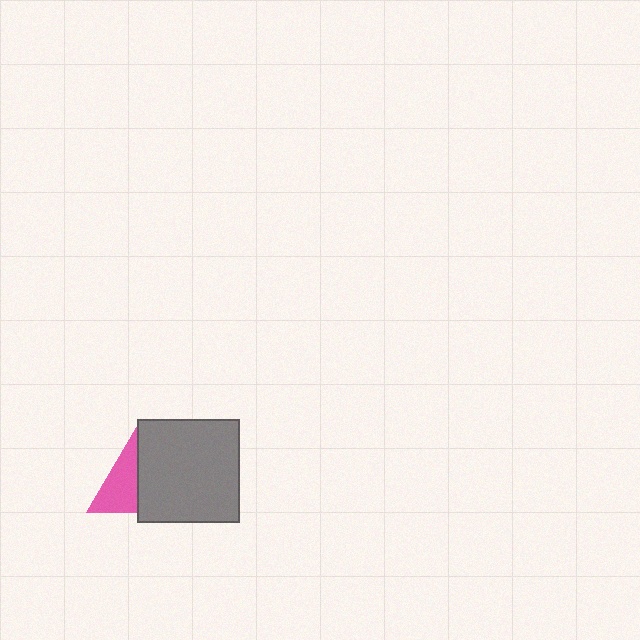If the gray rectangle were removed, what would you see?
You would see the complete pink triangle.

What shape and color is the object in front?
The object in front is a gray rectangle.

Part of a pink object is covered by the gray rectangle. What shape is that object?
It is a triangle.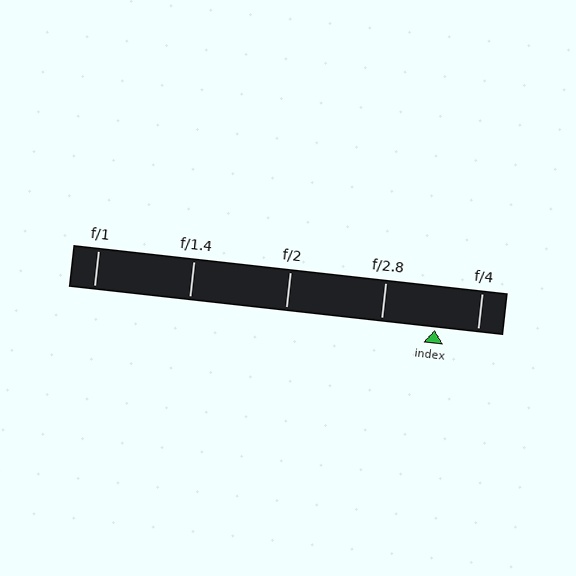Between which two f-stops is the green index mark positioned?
The index mark is between f/2.8 and f/4.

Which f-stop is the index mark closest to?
The index mark is closest to f/4.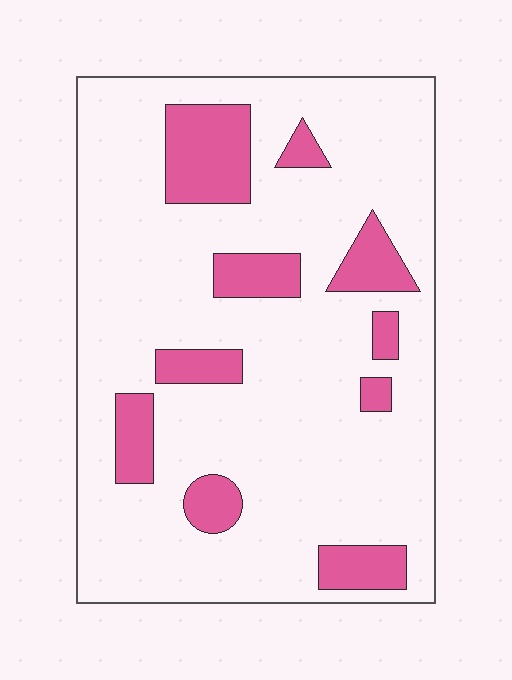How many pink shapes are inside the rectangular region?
10.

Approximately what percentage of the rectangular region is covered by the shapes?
Approximately 20%.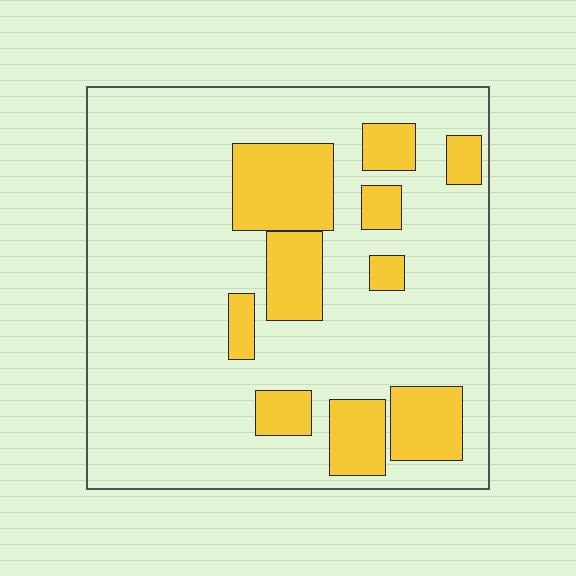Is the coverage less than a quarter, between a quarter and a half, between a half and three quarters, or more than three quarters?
Less than a quarter.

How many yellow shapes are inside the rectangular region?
10.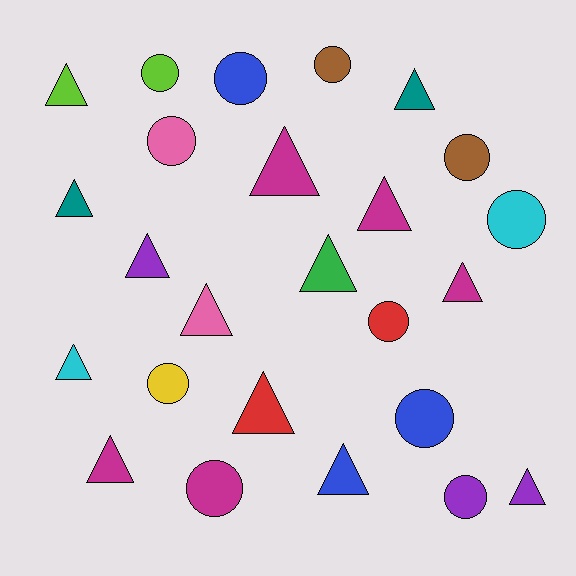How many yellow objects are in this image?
There is 1 yellow object.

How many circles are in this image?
There are 11 circles.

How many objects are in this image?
There are 25 objects.